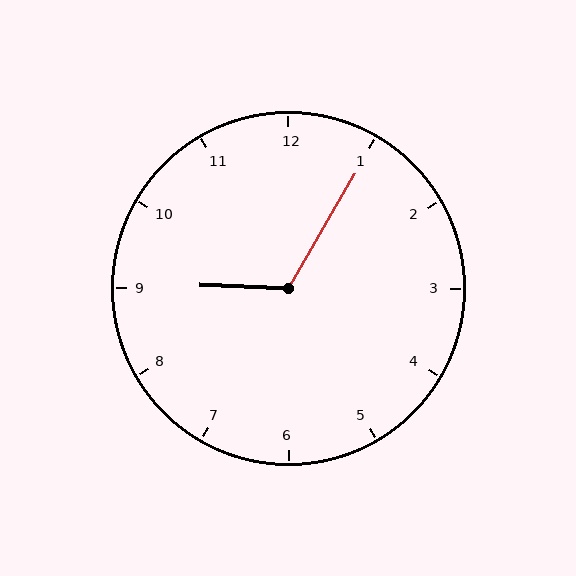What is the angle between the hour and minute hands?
Approximately 118 degrees.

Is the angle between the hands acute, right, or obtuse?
It is obtuse.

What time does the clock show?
9:05.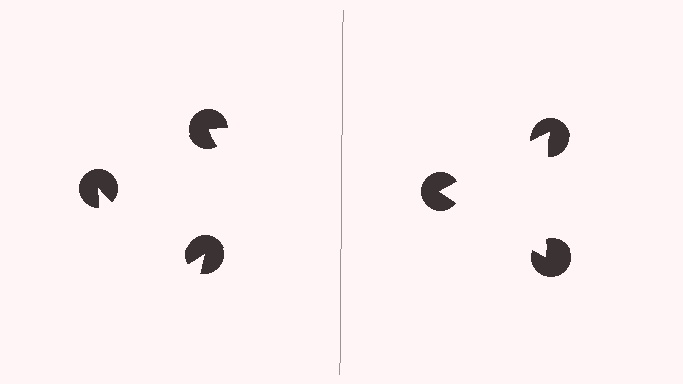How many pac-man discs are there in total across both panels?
6 — 3 on each side.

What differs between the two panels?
The pac-man discs are positioned identically on both sides; only the wedge orientations differ. On the right they align to a triangle; on the left they are misaligned.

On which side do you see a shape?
An illusory triangle appears on the right side. On the left side the wedge cuts are rotated, so no coherent shape forms.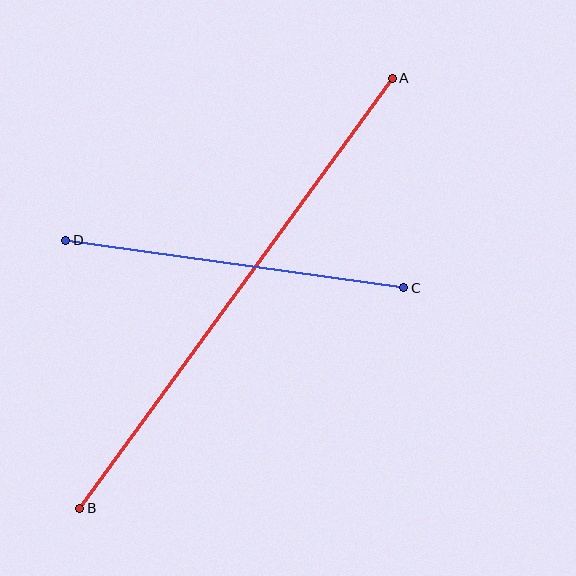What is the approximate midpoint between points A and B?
The midpoint is at approximately (236, 293) pixels.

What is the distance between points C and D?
The distance is approximately 341 pixels.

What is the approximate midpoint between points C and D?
The midpoint is at approximately (235, 264) pixels.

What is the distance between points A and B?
The distance is approximately 531 pixels.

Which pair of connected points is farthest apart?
Points A and B are farthest apart.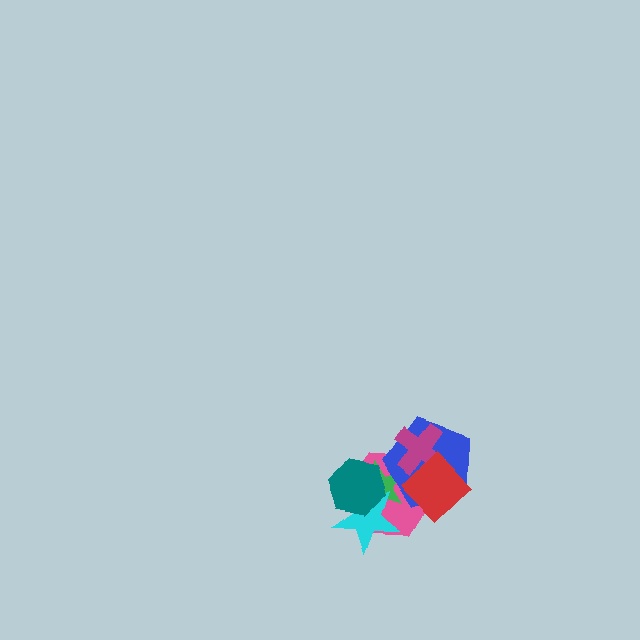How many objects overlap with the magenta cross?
3 objects overlap with the magenta cross.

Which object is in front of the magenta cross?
The red diamond is in front of the magenta cross.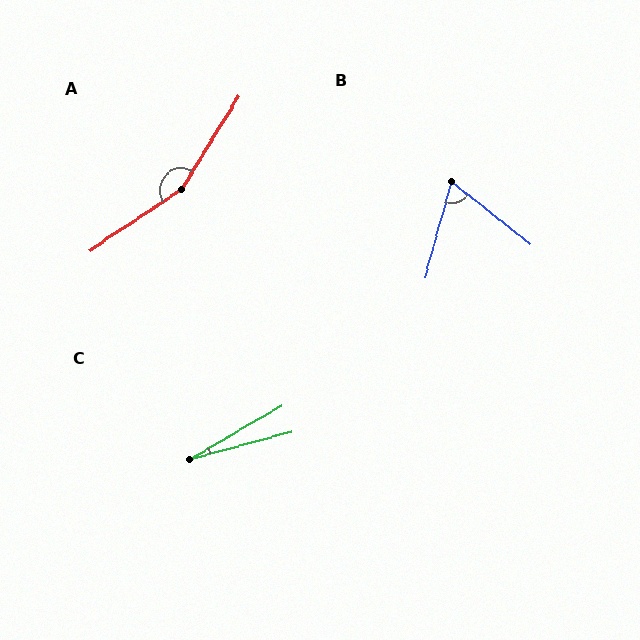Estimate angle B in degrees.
Approximately 67 degrees.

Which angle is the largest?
A, at approximately 156 degrees.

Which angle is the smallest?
C, at approximately 15 degrees.